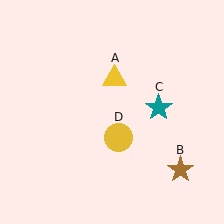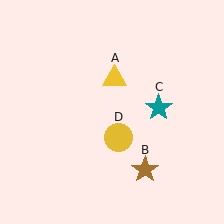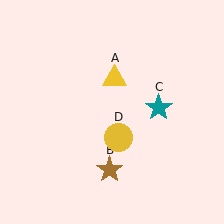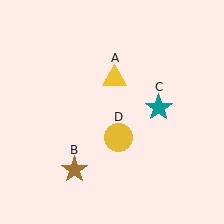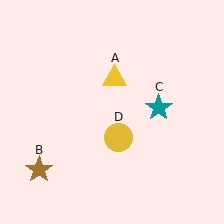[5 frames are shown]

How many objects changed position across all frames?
1 object changed position: brown star (object B).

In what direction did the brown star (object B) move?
The brown star (object B) moved left.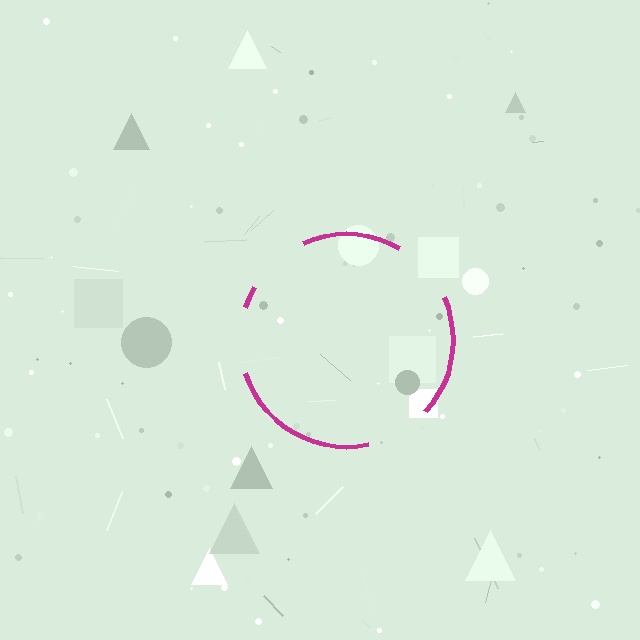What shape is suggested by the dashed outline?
The dashed outline suggests a circle.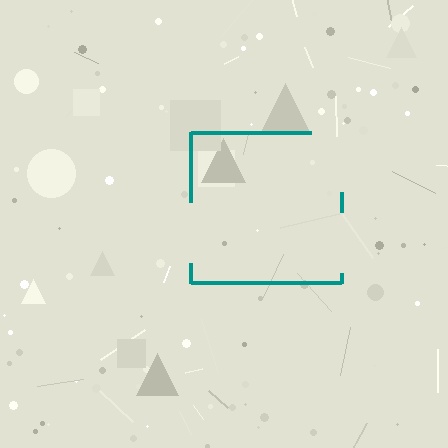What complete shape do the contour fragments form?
The contour fragments form a square.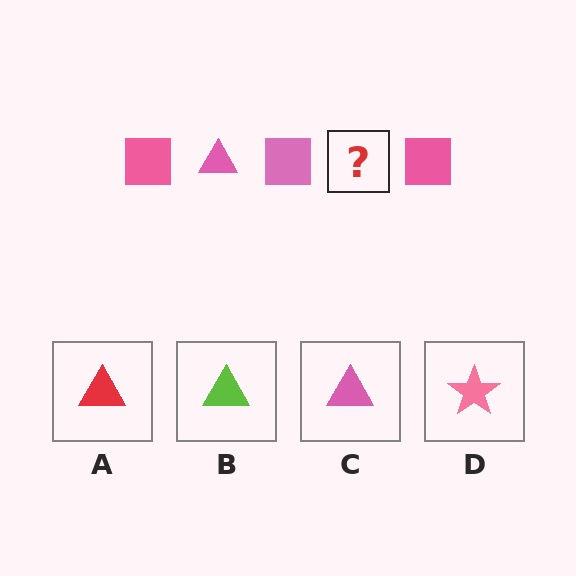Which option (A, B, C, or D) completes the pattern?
C.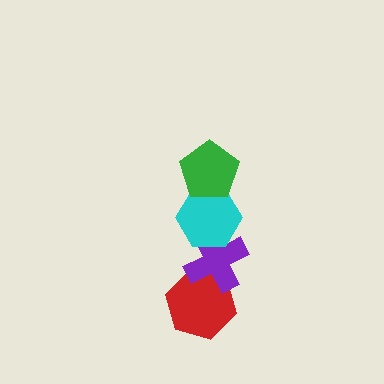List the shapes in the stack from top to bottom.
From top to bottom: the green pentagon, the cyan hexagon, the purple cross, the red hexagon.